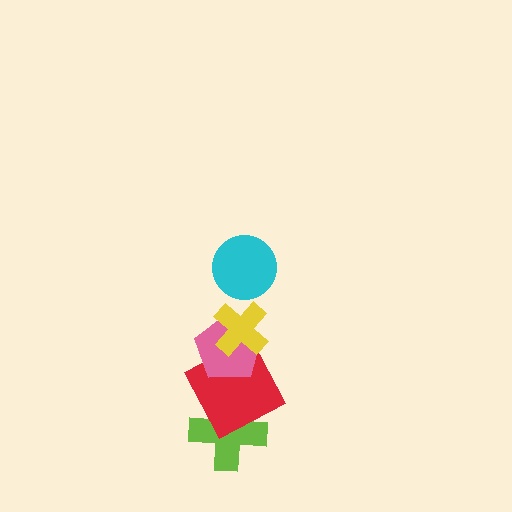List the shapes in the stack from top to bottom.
From top to bottom: the cyan circle, the yellow cross, the pink pentagon, the red square, the lime cross.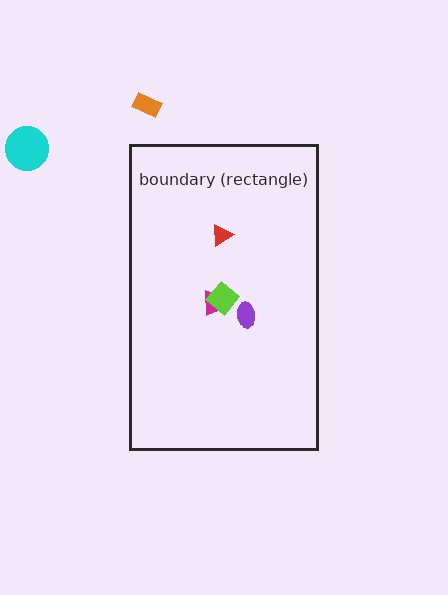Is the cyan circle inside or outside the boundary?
Outside.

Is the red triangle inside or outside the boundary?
Inside.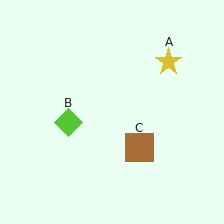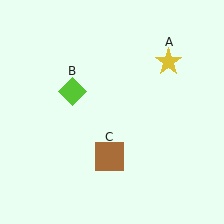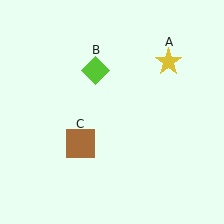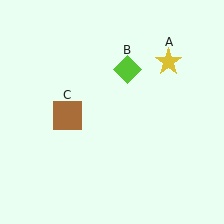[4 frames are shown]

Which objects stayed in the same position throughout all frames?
Yellow star (object A) remained stationary.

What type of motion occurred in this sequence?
The lime diamond (object B), brown square (object C) rotated clockwise around the center of the scene.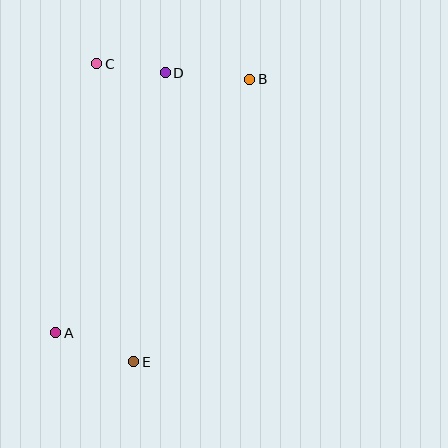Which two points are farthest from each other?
Points A and B are farthest from each other.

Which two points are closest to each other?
Points C and D are closest to each other.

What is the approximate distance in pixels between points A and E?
The distance between A and E is approximately 84 pixels.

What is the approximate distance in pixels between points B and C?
The distance between B and C is approximately 154 pixels.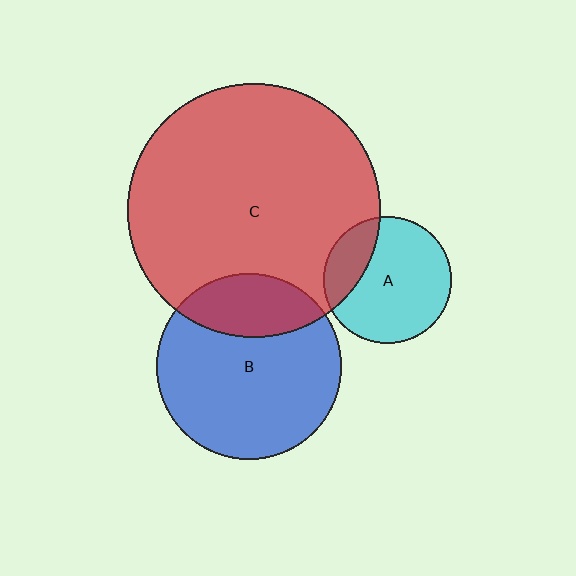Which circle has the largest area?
Circle C (red).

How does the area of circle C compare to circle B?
Approximately 1.9 times.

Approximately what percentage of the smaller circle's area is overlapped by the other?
Approximately 25%.